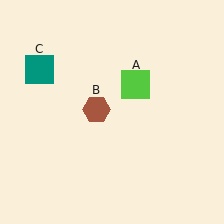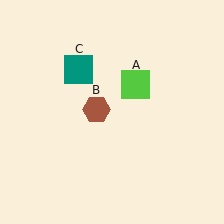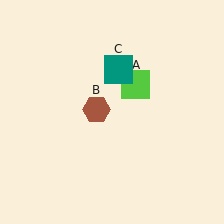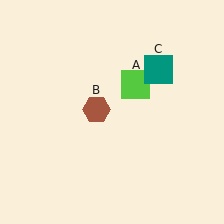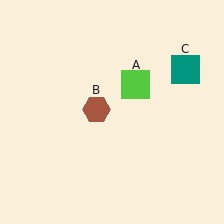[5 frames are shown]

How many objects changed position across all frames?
1 object changed position: teal square (object C).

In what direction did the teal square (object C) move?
The teal square (object C) moved right.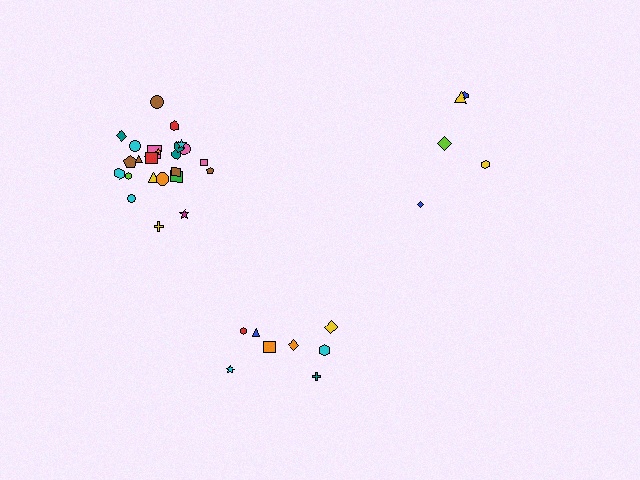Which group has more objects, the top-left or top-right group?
The top-left group.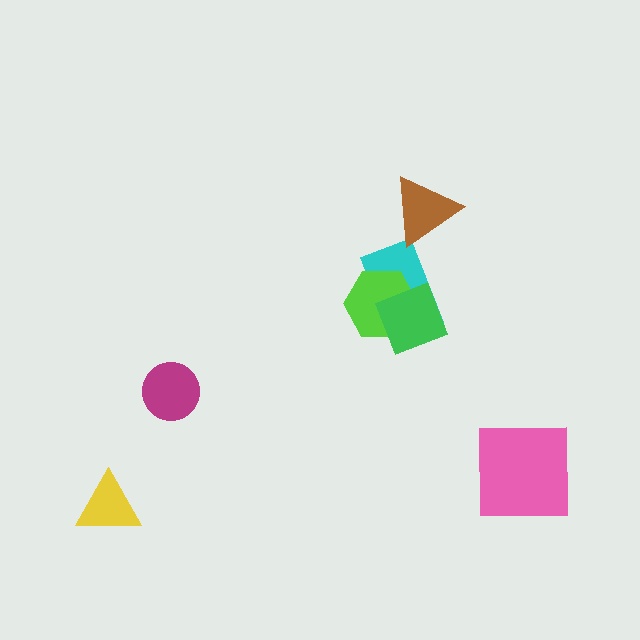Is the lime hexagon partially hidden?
Yes, it is partially covered by another shape.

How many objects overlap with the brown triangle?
0 objects overlap with the brown triangle.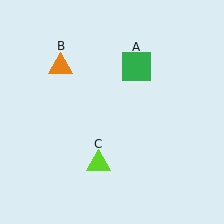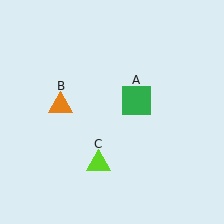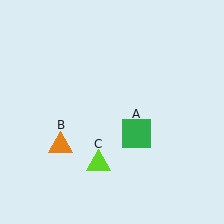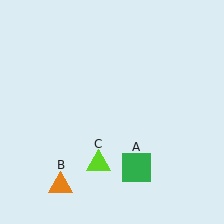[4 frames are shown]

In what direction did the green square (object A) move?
The green square (object A) moved down.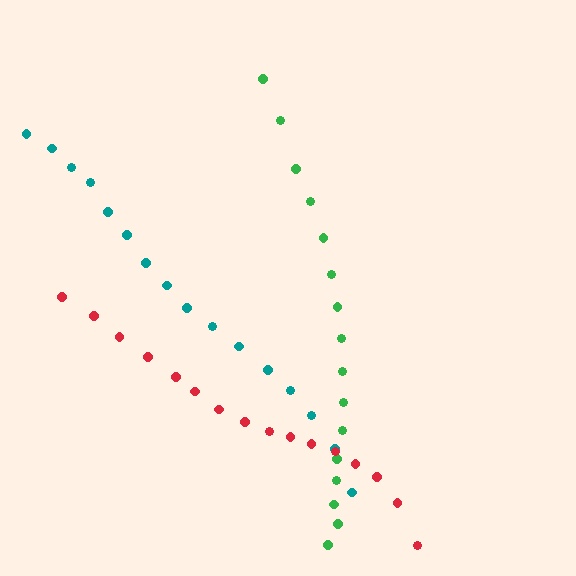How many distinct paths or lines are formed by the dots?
There are 3 distinct paths.